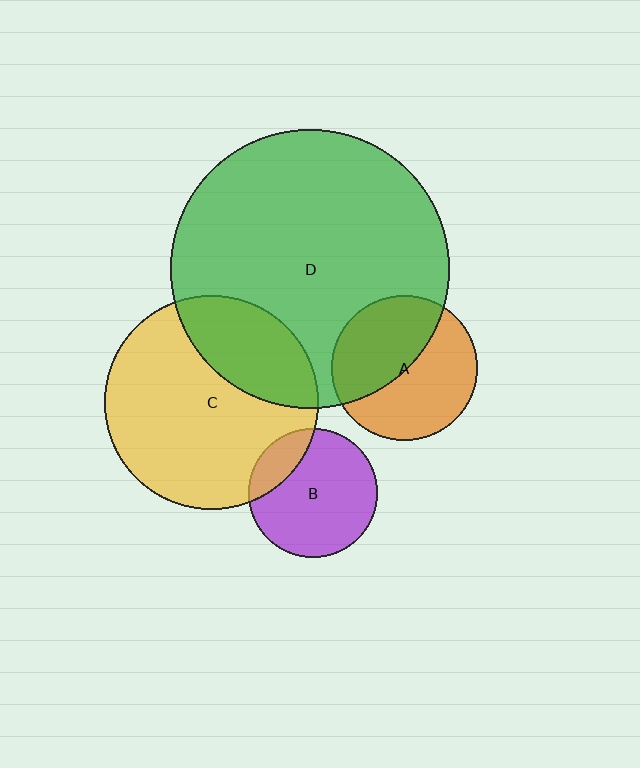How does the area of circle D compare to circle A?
Approximately 3.6 times.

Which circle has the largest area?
Circle D (green).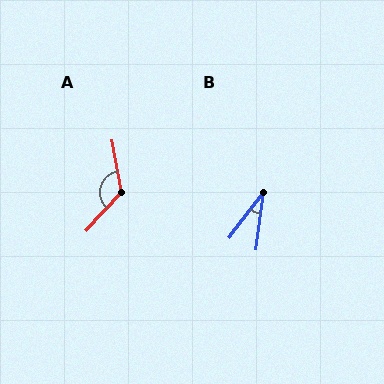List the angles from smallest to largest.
B (30°), A (127°).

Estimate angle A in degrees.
Approximately 127 degrees.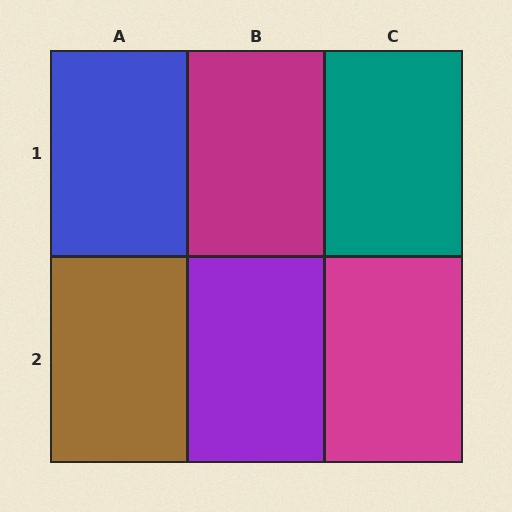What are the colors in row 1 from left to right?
Blue, magenta, teal.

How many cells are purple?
1 cell is purple.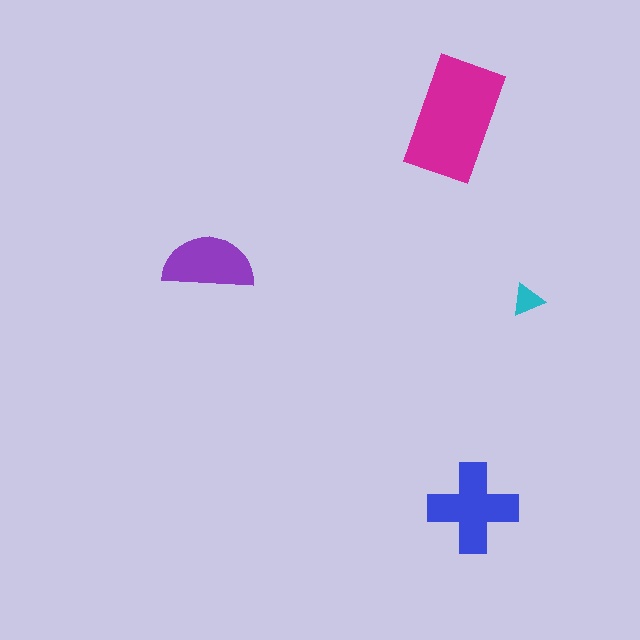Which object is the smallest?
The cyan triangle.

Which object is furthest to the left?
The purple semicircle is leftmost.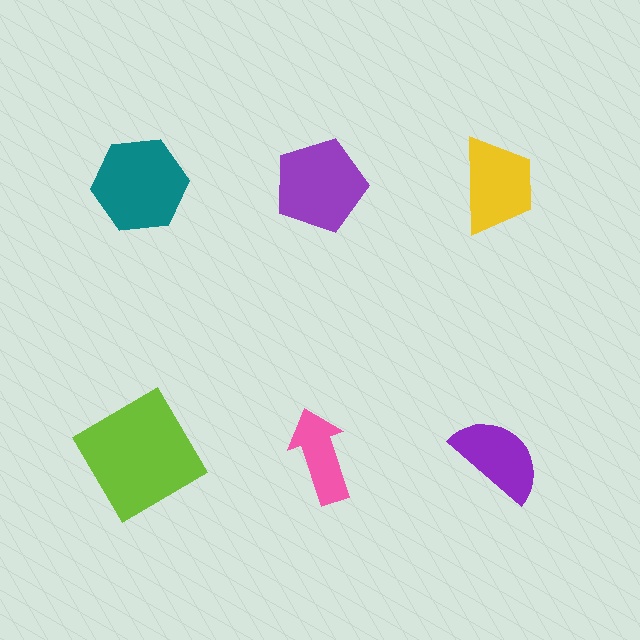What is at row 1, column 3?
A yellow trapezoid.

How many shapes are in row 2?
3 shapes.